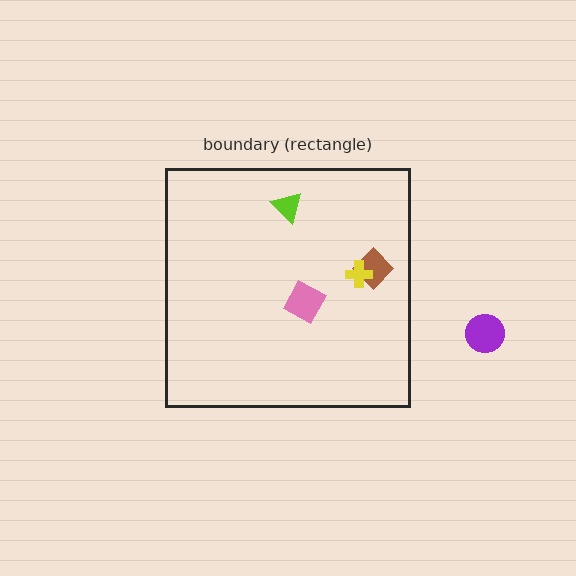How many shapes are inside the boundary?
4 inside, 1 outside.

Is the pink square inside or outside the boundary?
Inside.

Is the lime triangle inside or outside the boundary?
Inside.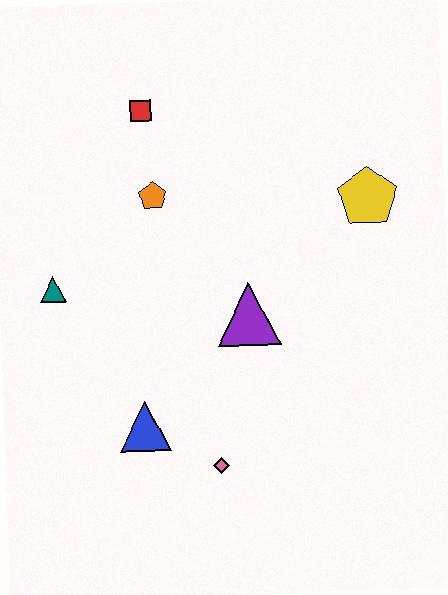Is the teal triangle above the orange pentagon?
No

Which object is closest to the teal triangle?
The orange pentagon is closest to the teal triangle.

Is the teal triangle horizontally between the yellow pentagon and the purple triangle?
No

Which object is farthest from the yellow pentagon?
The teal triangle is farthest from the yellow pentagon.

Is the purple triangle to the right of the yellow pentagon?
No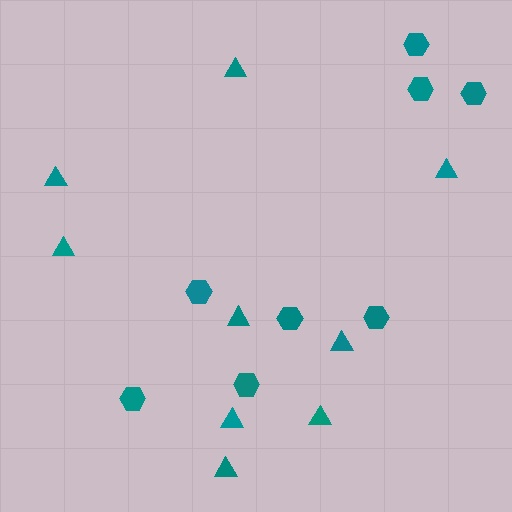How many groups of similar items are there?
There are 2 groups: one group of hexagons (8) and one group of triangles (9).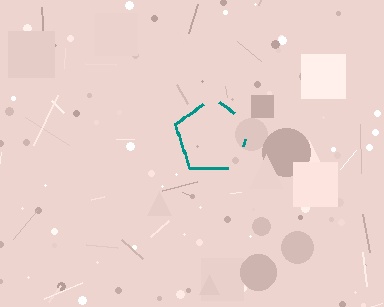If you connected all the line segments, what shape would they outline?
They would outline a pentagon.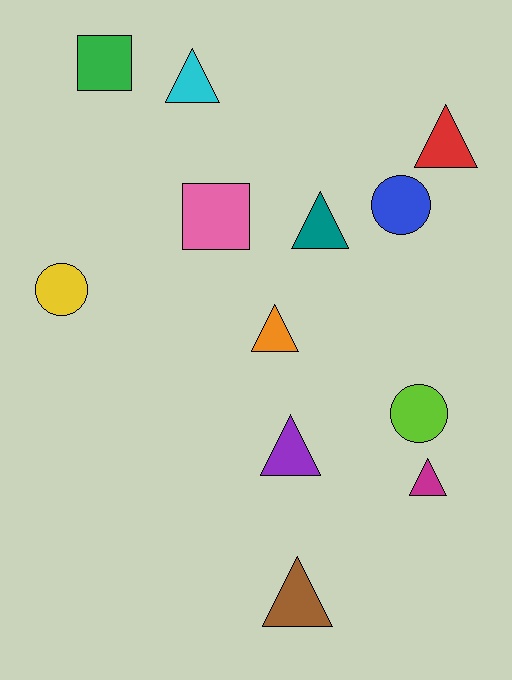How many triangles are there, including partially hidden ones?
There are 7 triangles.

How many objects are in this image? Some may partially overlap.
There are 12 objects.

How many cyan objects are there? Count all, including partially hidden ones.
There is 1 cyan object.